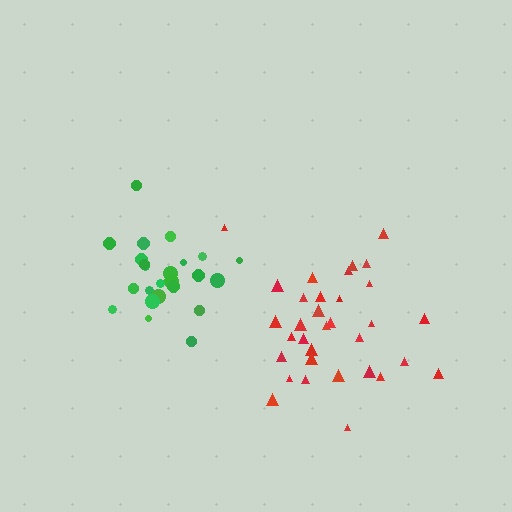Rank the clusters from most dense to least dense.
green, red.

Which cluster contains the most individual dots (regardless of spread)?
Red (33).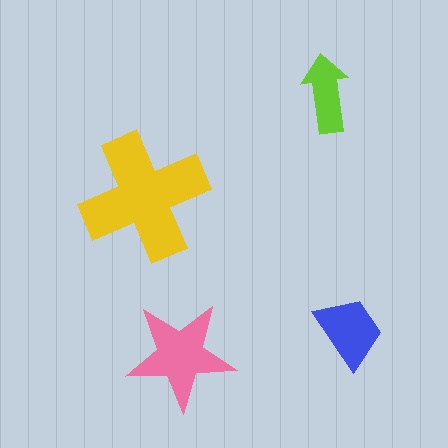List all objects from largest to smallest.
The yellow cross, the pink star, the blue trapezoid, the lime arrow.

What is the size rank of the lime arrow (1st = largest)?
4th.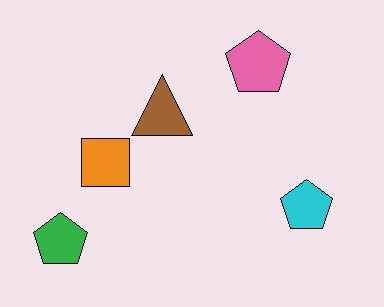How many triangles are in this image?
There is 1 triangle.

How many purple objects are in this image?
There are no purple objects.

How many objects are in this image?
There are 5 objects.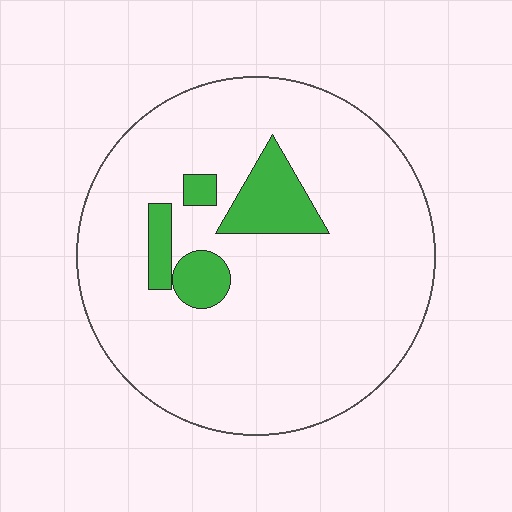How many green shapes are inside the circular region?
4.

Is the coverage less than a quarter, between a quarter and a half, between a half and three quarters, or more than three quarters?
Less than a quarter.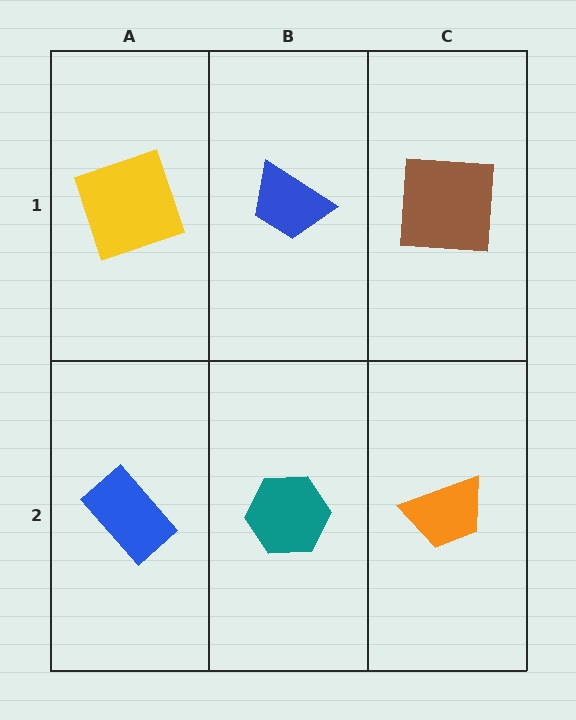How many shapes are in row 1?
3 shapes.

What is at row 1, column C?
A brown square.